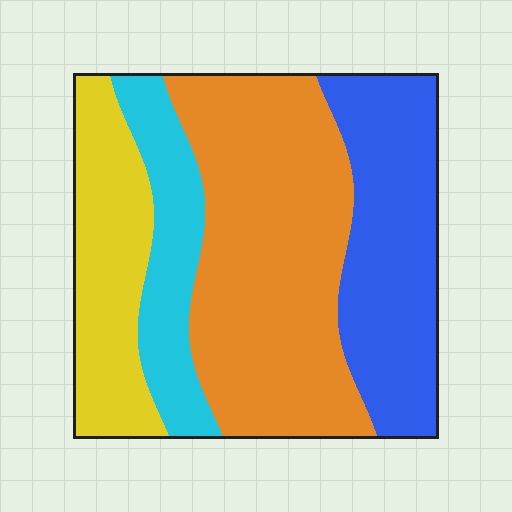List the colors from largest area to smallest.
From largest to smallest: orange, blue, yellow, cyan.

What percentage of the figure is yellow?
Yellow covers about 20% of the figure.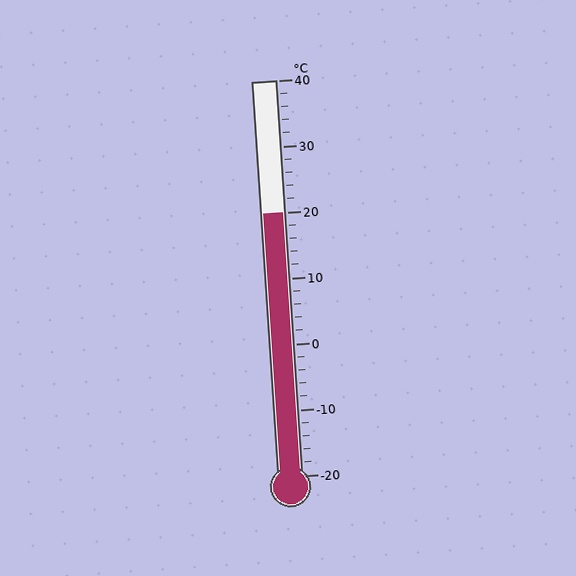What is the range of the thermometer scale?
The thermometer scale ranges from -20°C to 40°C.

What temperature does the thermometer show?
The thermometer shows approximately 20°C.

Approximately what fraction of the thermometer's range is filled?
The thermometer is filled to approximately 65% of its range.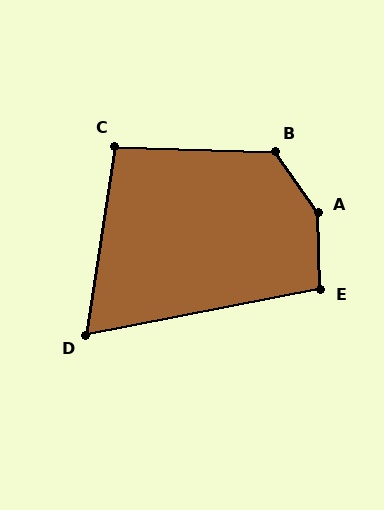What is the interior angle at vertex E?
Approximately 99 degrees (obtuse).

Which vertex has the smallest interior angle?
D, at approximately 70 degrees.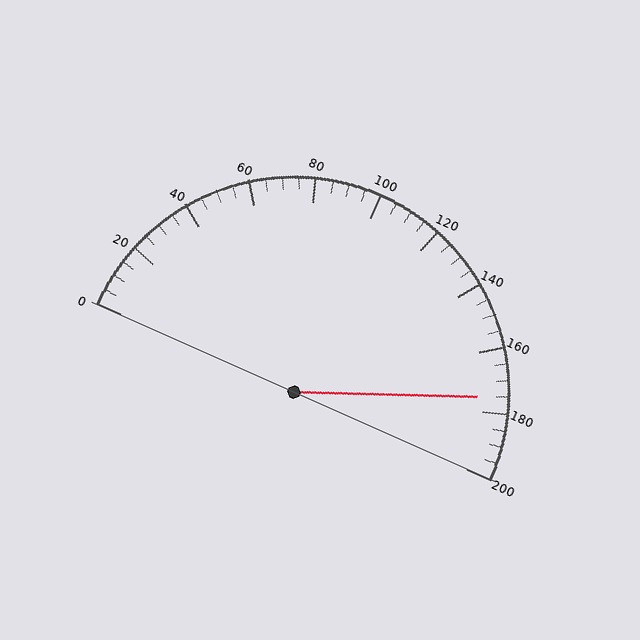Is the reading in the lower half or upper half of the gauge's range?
The reading is in the upper half of the range (0 to 200).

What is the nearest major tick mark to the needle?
The nearest major tick mark is 180.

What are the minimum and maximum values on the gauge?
The gauge ranges from 0 to 200.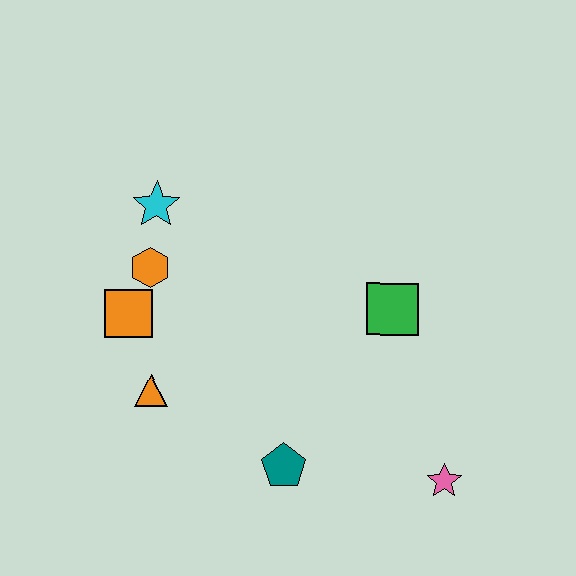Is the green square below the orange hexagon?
Yes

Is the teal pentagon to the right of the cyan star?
Yes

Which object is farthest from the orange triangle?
The pink star is farthest from the orange triangle.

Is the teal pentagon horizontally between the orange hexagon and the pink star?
Yes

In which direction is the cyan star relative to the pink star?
The cyan star is to the left of the pink star.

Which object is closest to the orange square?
The orange hexagon is closest to the orange square.